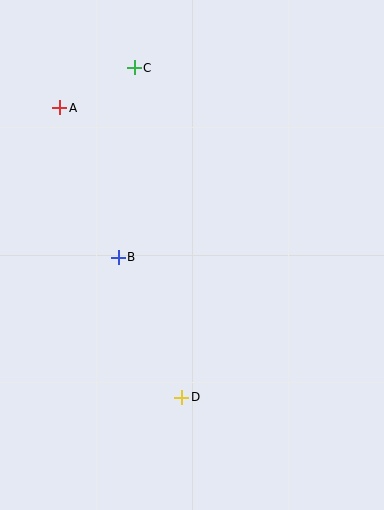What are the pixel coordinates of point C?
Point C is at (134, 68).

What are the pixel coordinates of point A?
Point A is at (60, 108).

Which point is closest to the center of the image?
Point B at (118, 257) is closest to the center.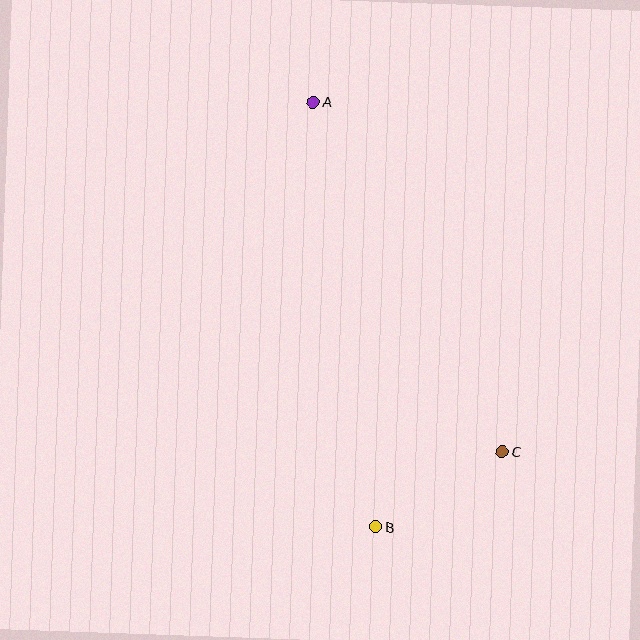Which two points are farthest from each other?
Points A and B are farthest from each other.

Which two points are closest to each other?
Points B and C are closest to each other.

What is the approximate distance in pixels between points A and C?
The distance between A and C is approximately 398 pixels.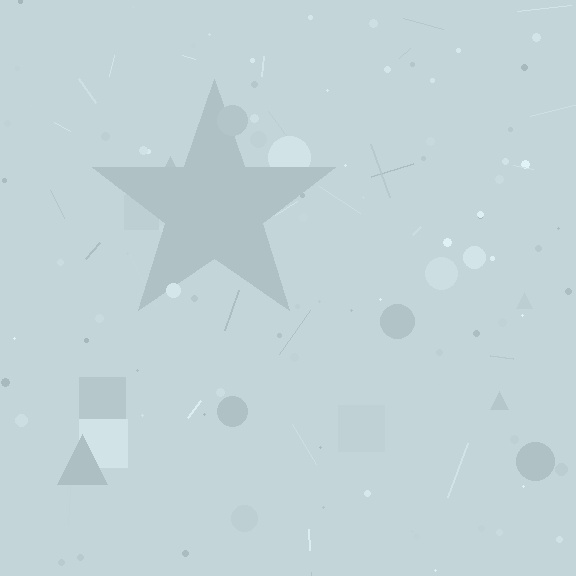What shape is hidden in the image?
A star is hidden in the image.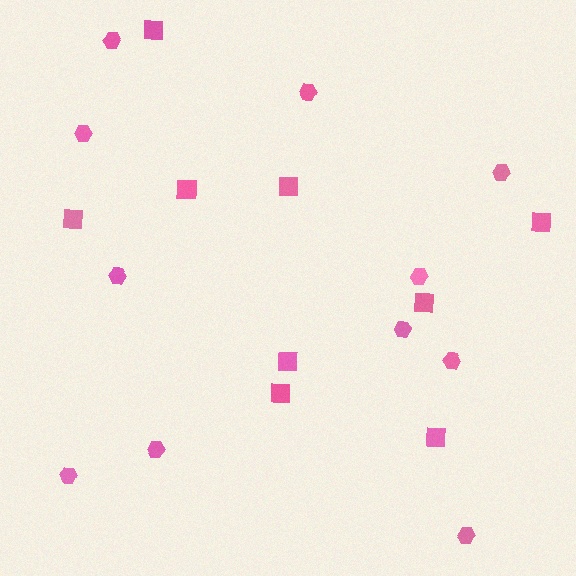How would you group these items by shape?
There are 2 groups: one group of hexagons (11) and one group of squares (9).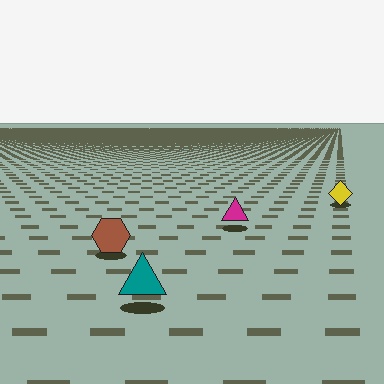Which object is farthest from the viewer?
The yellow diamond is farthest from the viewer. It appears smaller and the ground texture around it is denser.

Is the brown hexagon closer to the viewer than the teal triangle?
No. The teal triangle is closer — you can tell from the texture gradient: the ground texture is coarser near it.